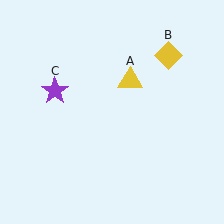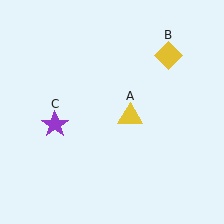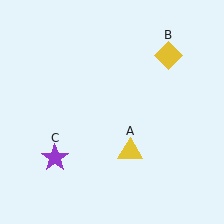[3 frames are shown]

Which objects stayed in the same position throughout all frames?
Yellow diamond (object B) remained stationary.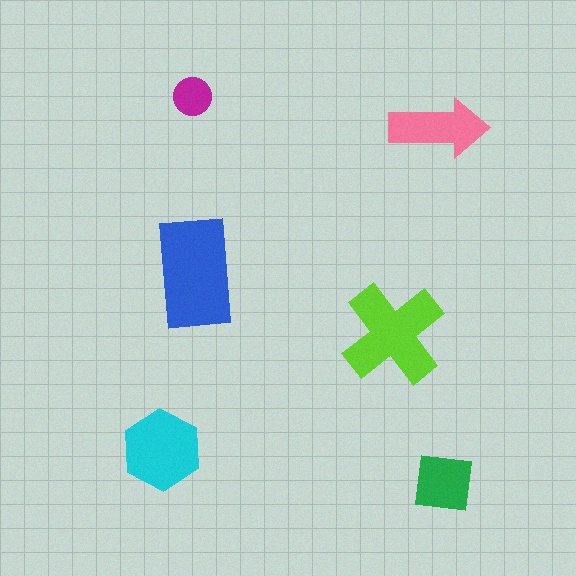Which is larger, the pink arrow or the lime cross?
The lime cross.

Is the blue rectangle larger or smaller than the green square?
Larger.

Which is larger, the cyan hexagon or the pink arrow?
The cyan hexagon.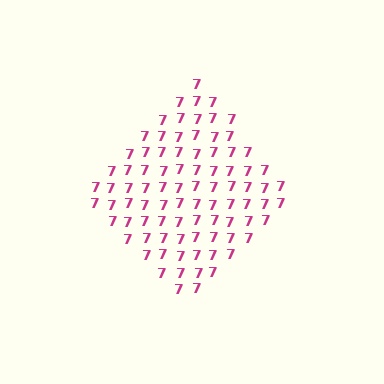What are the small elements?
The small elements are digit 7's.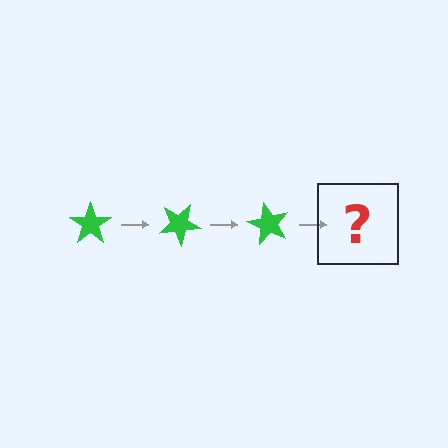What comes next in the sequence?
The next element should be a green star rotated 90 degrees.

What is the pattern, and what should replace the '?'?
The pattern is that the star rotates 30 degrees each step. The '?' should be a green star rotated 90 degrees.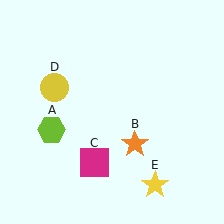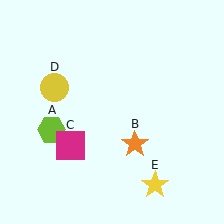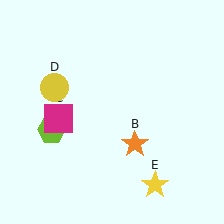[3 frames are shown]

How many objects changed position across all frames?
1 object changed position: magenta square (object C).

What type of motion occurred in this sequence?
The magenta square (object C) rotated clockwise around the center of the scene.